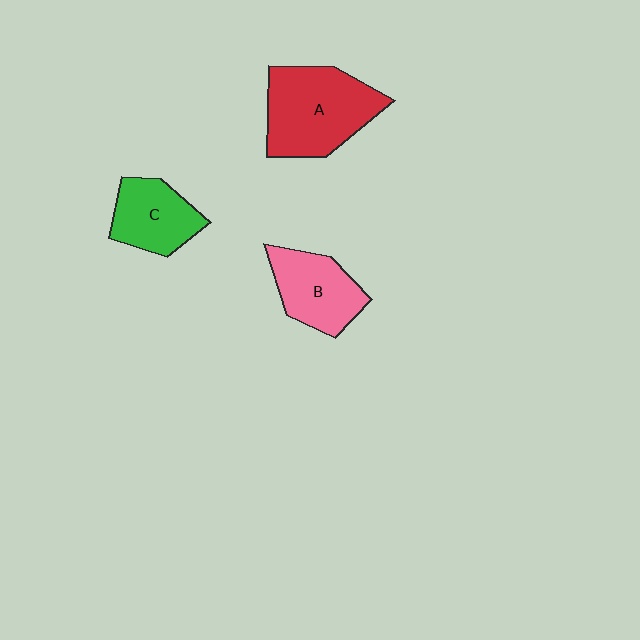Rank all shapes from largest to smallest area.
From largest to smallest: A (red), B (pink), C (green).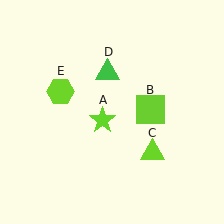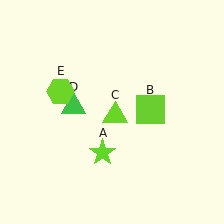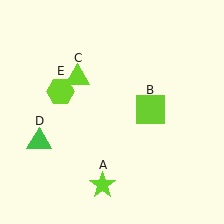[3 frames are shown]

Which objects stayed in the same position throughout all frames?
Lime square (object B) and lime hexagon (object E) remained stationary.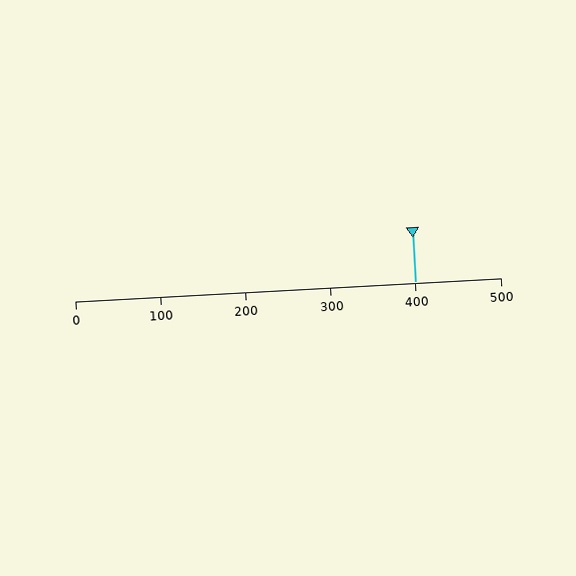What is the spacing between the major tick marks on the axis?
The major ticks are spaced 100 apart.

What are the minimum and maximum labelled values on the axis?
The axis runs from 0 to 500.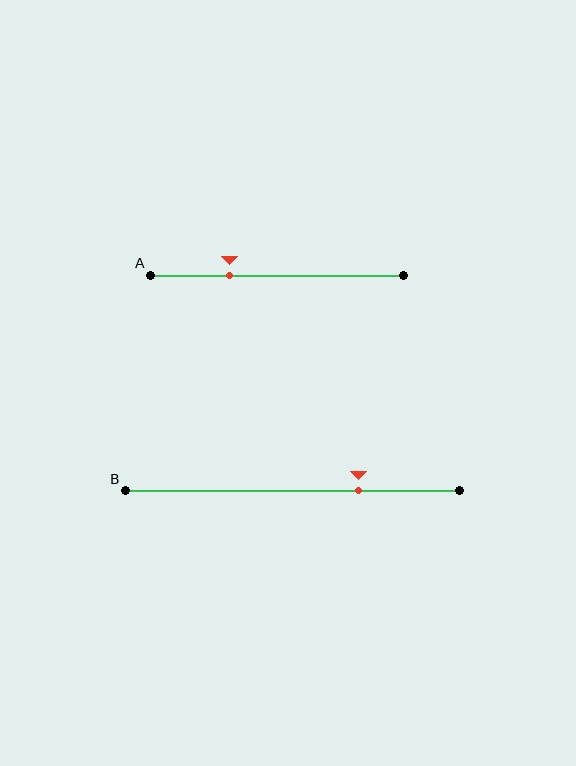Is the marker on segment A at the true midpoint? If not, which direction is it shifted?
No, the marker on segment A is shifted to the left by about 19% of the segment length.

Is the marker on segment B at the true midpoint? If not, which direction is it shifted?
No, the marker on segment B is shifted to the right by about 20% of the segment length.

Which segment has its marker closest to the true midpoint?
Segment A has its marker closest to the true midpoint.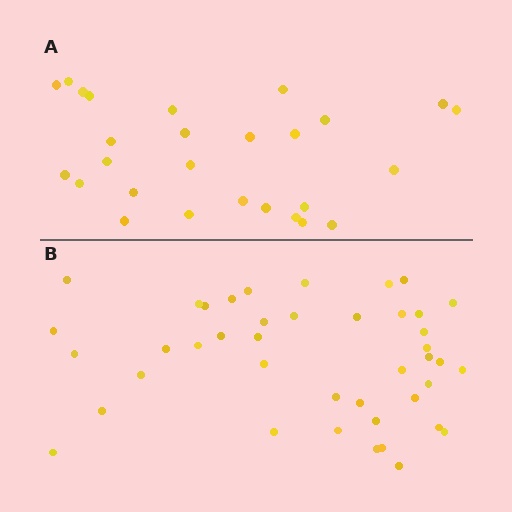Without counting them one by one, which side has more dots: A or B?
Region B (the bottom region) has more dots.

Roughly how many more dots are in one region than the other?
Region B has approximately 15 more dots than region A.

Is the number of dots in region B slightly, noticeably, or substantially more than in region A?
Region B has substantially more. The ratio is roughly 1.6 to 1.